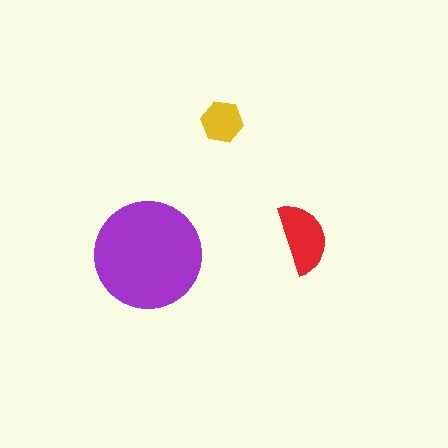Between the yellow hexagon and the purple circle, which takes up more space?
The purple circle.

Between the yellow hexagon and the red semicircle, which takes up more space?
The red semicircle.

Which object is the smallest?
The yellow hexagon.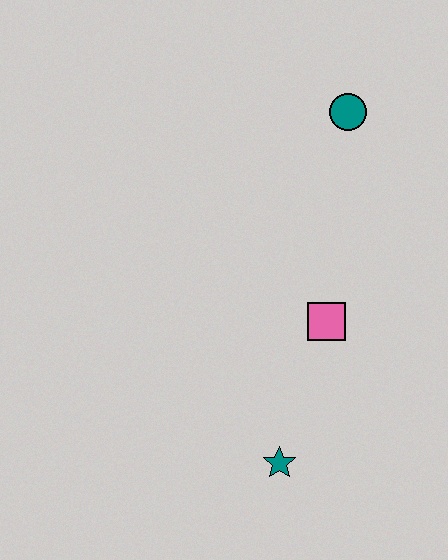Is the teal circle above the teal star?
Yes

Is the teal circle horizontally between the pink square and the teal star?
No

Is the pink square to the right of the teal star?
Yes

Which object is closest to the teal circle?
The pink square is closest to the teal circle.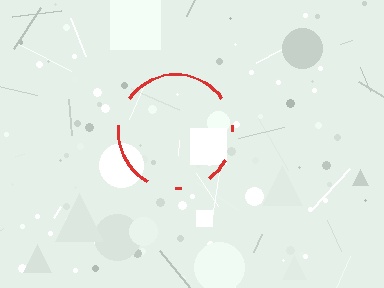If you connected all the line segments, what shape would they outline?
They would outline a circle.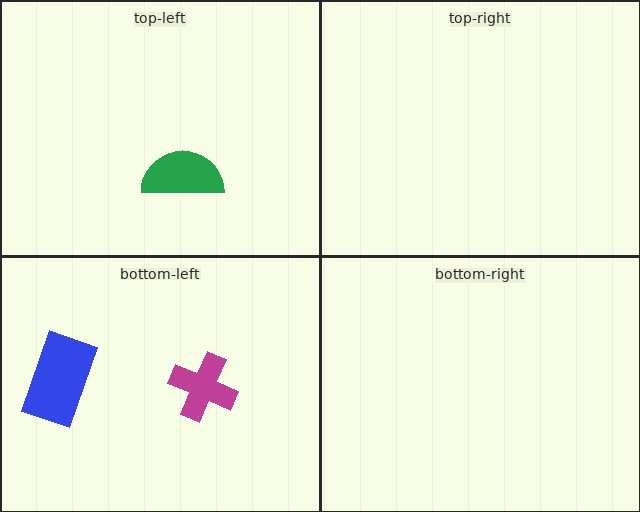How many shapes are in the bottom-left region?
2.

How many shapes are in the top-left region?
1.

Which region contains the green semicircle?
The top-left region.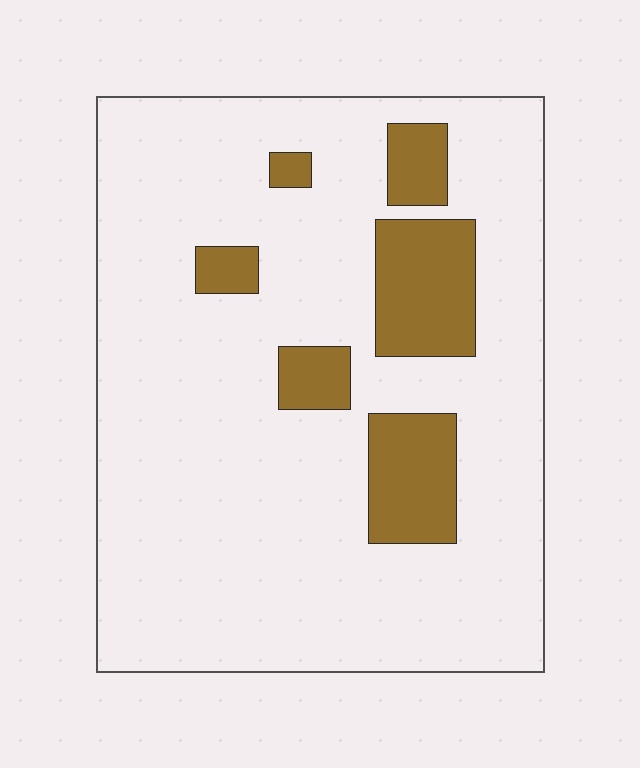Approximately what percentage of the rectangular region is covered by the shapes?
Approximately 15%.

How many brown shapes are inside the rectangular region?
6.